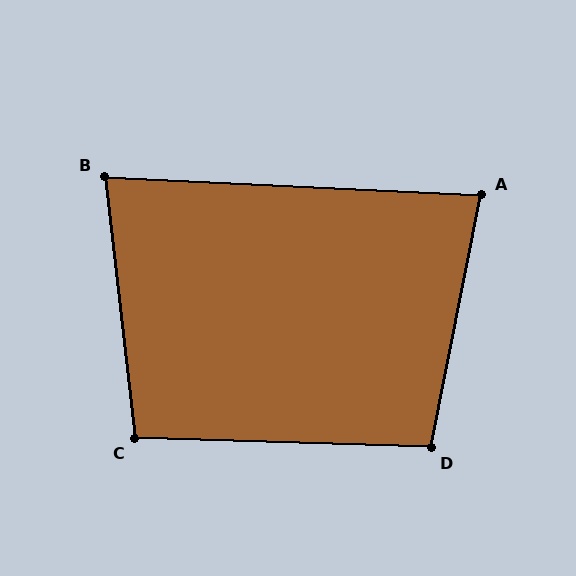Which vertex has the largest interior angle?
D, at approximately 99 degrees.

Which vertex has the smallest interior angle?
B, at approximately 81 degrees.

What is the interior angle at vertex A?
Approximately 82 degrees (acute).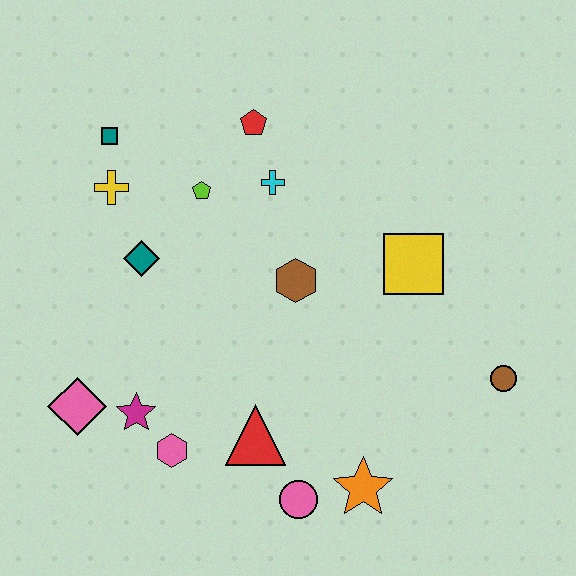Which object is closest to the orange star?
The pink circle is closest to the orange star.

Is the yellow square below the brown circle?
No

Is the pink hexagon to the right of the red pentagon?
No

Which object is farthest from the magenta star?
The brown circle is farthest from the magenta star.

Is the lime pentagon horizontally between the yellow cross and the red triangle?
Yes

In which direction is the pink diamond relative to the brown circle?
The pink diamond is to the left of the brown circle.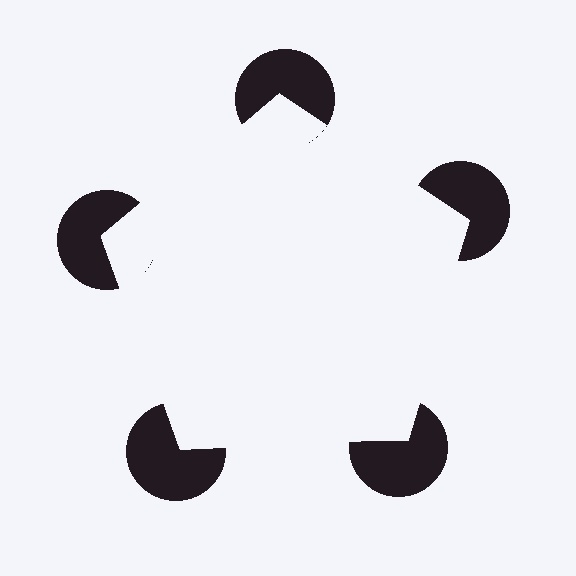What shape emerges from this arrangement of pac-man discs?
An illusory pentagon — its edges are inferred from the aligned wedge cuts in the pac-man discs, not physically drawn.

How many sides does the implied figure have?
5 sides.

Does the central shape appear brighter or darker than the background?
It typically appears slightly brighter than the background, even though no actual brightness change is drawn.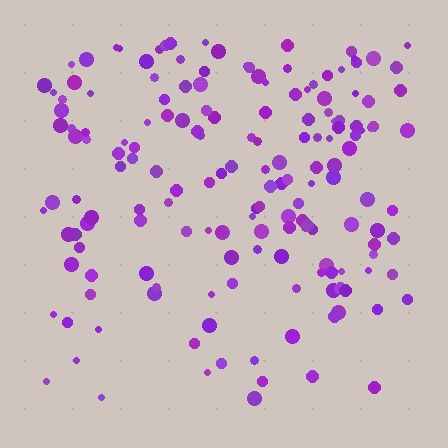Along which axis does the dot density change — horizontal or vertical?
Vertical.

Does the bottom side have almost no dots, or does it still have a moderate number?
Still a moderate number, just noticeably fewer than the top.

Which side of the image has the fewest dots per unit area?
The bottom.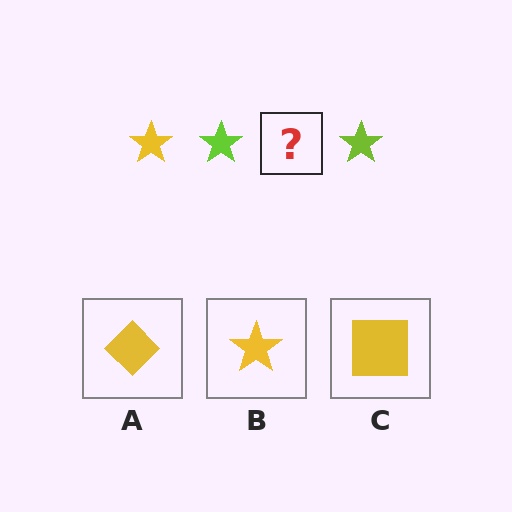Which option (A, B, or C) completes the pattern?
B.